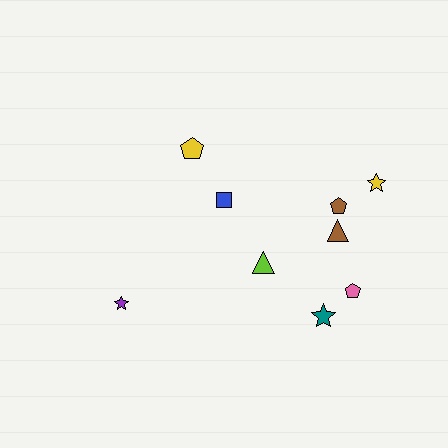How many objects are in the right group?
There are 6 objects.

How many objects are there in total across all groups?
There are 9 objects.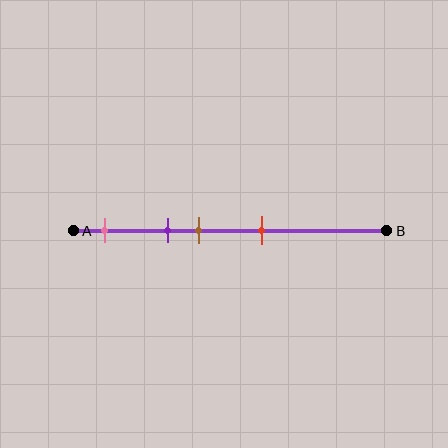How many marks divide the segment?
There are 4 marks dividing the segment.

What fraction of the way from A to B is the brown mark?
The brown mark is approximately 40% (0.4) of the way from A to B.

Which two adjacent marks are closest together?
The purple and brown marks are the closest adjacent pair.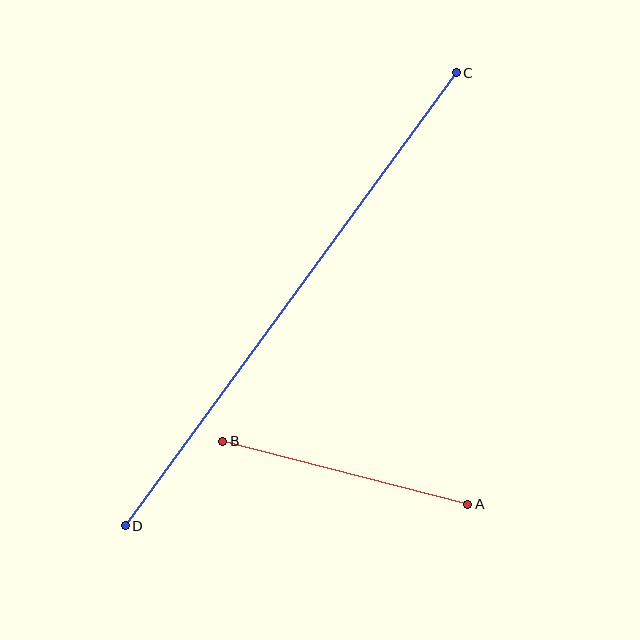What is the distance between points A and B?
The distance is approximately 253 pixels.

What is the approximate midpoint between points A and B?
The midpoint is at approximately (345, 473) pixels.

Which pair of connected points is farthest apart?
Points C and D are farthest apart.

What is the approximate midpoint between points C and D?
The midpoint is at approximately (291, 299) pixels.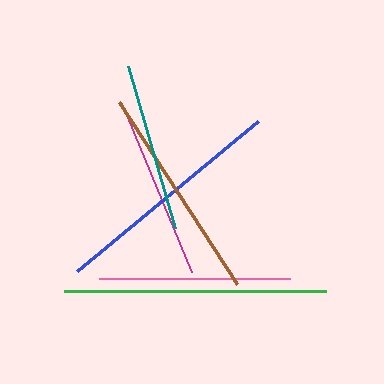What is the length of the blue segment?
The blue segment is approximately 235 pixels long.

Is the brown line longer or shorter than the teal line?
The brown line is longer than the teal line.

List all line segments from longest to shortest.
From longest to shortest: green, blue, brown, pink, magenta, teal.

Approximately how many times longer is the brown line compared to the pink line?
The brown line is approximately 1.1 times the length of the pink line.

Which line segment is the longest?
The green line is the longest at approximately 262 pixels.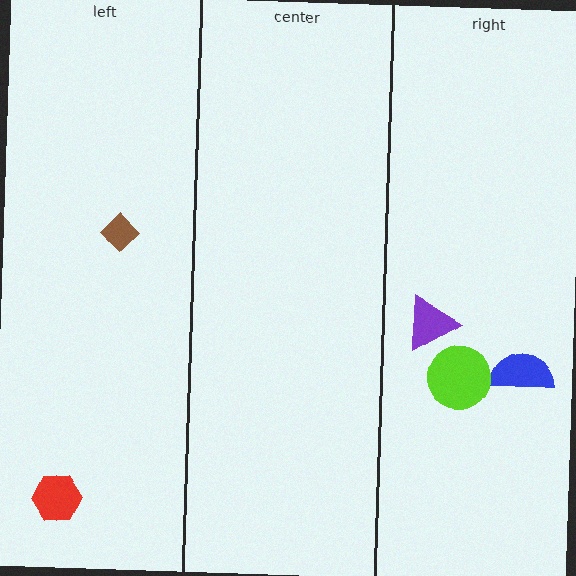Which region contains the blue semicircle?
The right region.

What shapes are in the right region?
The blue semicircle, the purple triangle, the lime circle.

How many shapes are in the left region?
2.